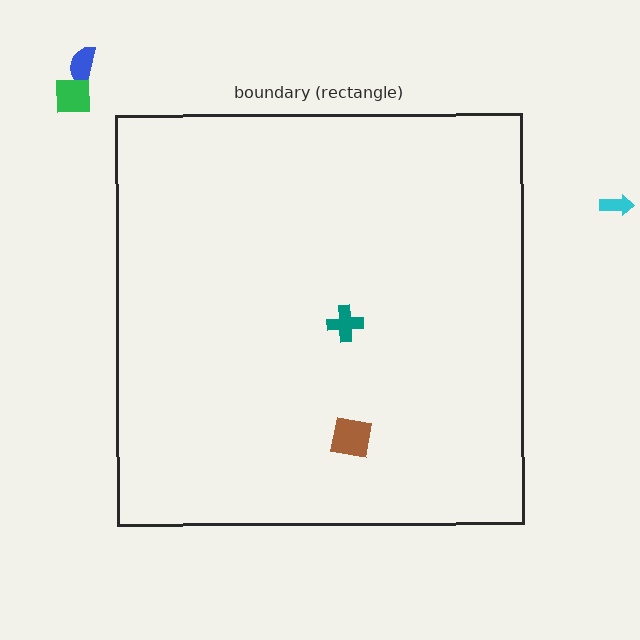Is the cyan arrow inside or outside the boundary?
Outside.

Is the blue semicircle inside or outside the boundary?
Outside.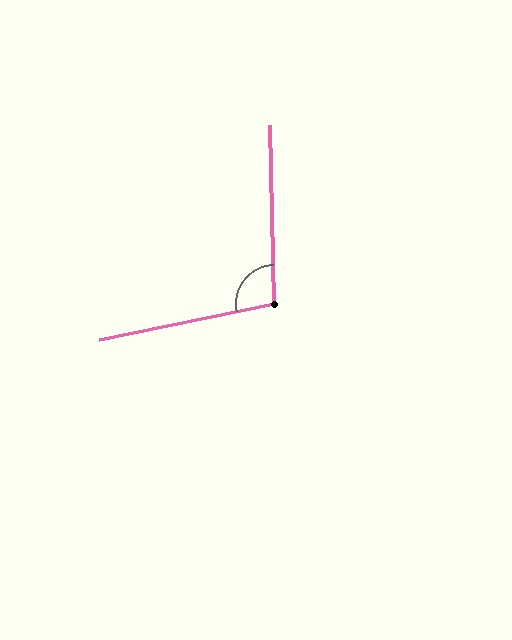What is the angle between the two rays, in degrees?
Approximately 100 degrees.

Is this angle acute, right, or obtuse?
It is obtuse.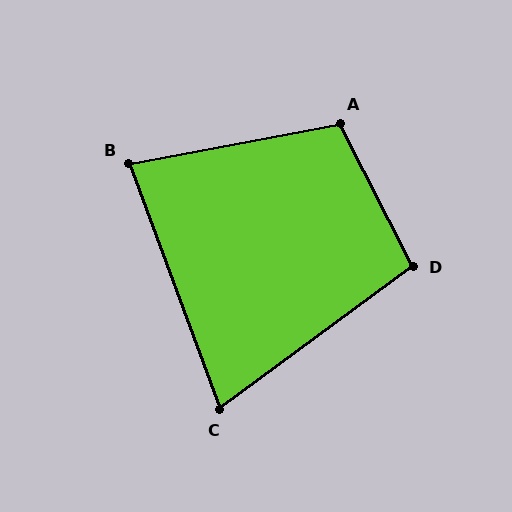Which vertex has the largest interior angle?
A, at approximately 106 degrees.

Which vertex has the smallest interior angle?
C, at approximately 74 degrees.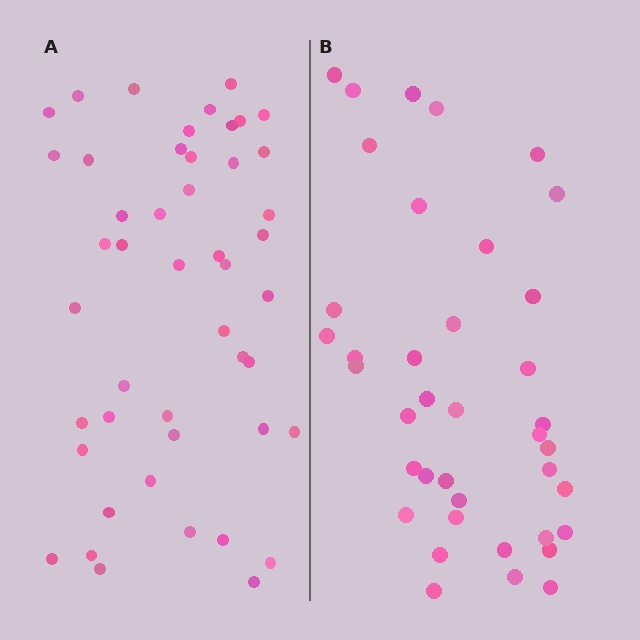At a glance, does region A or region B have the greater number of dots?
Region A (the left region) has more dots.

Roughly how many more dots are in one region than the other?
Region A has roughly 8 or so more dots than region B.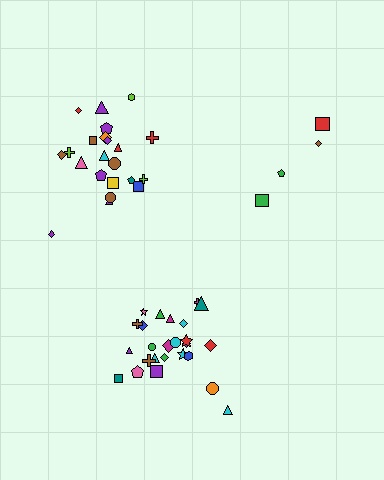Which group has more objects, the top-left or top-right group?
The top-left group.